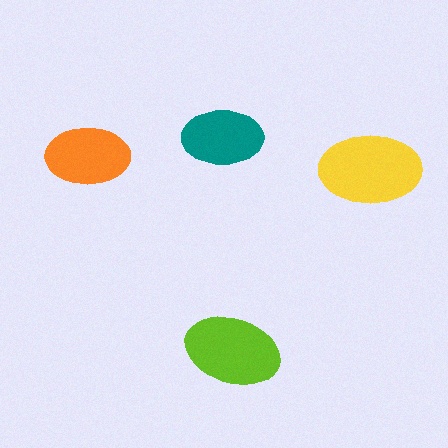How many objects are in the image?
There are 4 objects in the image.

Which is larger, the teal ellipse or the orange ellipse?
The orange one.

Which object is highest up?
The teal ellipse is topmost.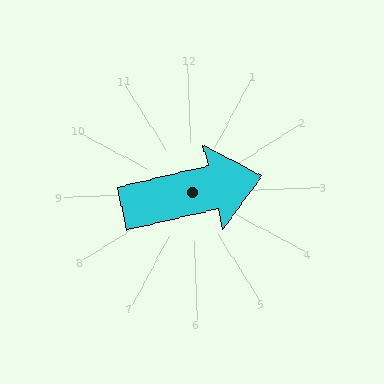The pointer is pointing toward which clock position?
Roughly 3 o'clock.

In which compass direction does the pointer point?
East.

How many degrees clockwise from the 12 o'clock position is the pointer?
Approximately 79 degrees.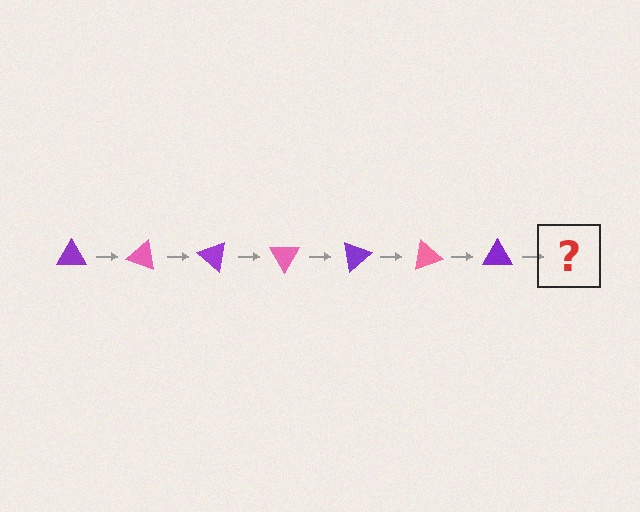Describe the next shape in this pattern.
It should be a pink triangle, rotated 140 degrees from the start.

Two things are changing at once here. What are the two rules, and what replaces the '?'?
The two rules are that it rotates 20 degrees each step and the color cycles through purple and pink. The '?' should be a pink triangle, rotated 140 degrees from the start.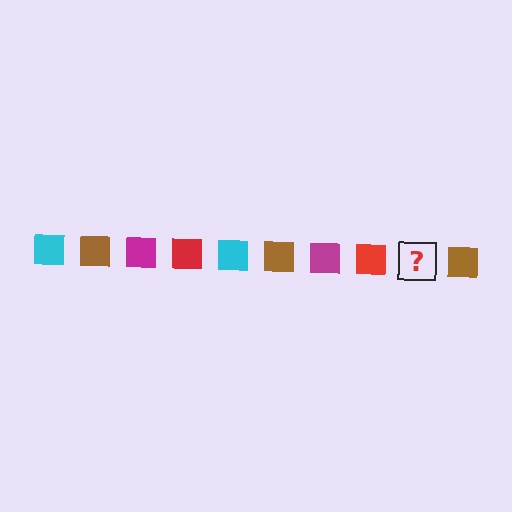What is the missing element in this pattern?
The missing element is a cyan square.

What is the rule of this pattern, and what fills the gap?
The rule is that the pattern cycles through cyan, brown, magenta, red squares. The gap should be filled with a cyan square.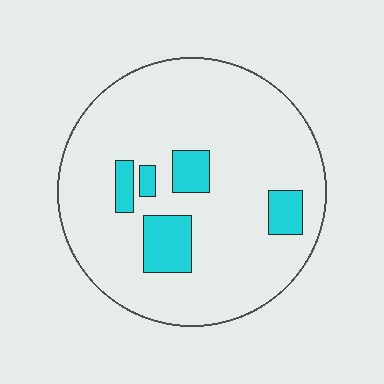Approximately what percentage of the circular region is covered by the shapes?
Approximately 15%.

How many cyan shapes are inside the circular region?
5.